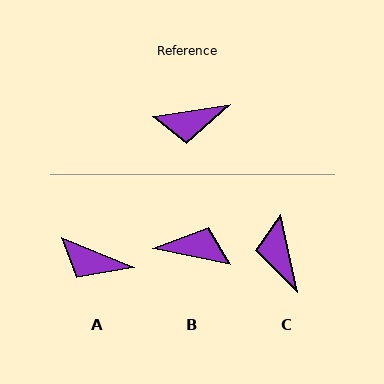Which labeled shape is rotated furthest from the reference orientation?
B, about 160 degrees away.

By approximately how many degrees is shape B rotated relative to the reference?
Approximately 160 degrees counter-clockwise.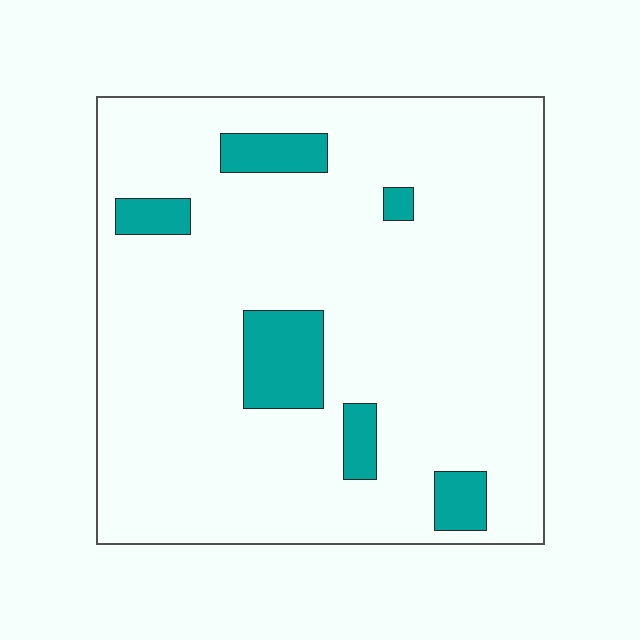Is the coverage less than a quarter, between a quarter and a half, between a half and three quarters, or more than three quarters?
Less than a quarter.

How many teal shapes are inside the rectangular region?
6.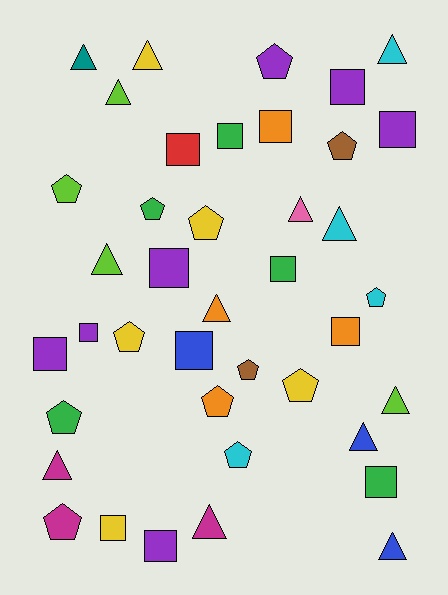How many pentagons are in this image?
There are 13 pentagons.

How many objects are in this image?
There are 40 objects.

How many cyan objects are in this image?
There are 4 cyan objects.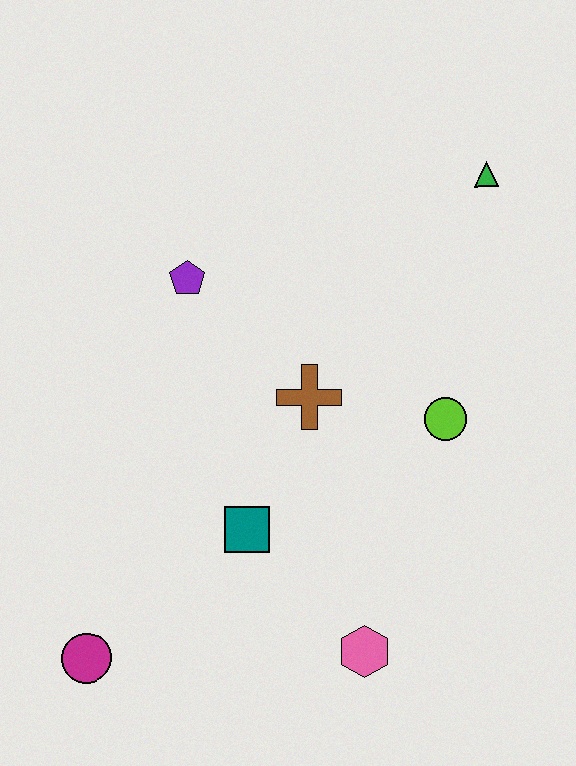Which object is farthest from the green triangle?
The magenta circle is farthest from the green triangle.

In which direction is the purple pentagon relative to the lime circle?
The purple pentagon is to the left of the lime circle.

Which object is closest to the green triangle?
The lime circle is closest to the green triangle.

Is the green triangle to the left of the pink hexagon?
No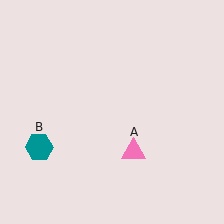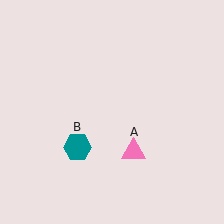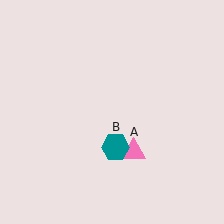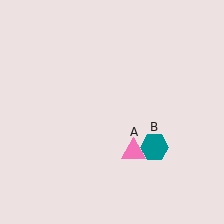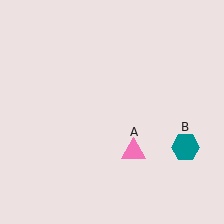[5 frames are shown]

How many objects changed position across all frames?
1 object changed position: teal hexagon (object B).